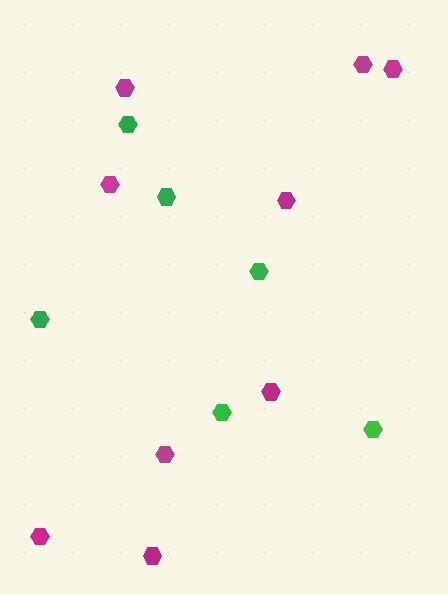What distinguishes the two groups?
There are 2 groups: one group of magenta hexagons (9) and one group of green hexagons (6).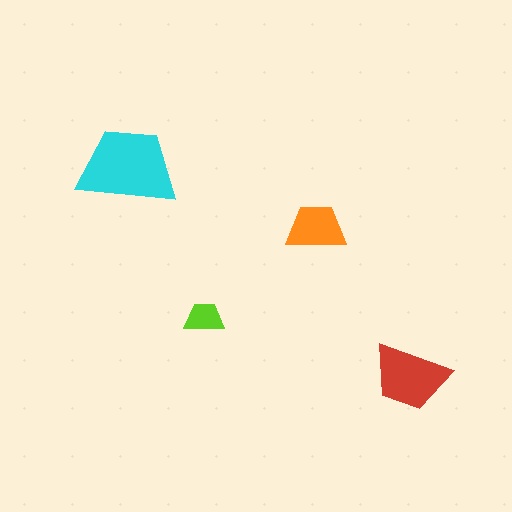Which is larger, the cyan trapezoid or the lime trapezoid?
The cyan one.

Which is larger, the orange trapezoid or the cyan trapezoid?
The cyan one.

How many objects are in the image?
There are 4 objects in the image.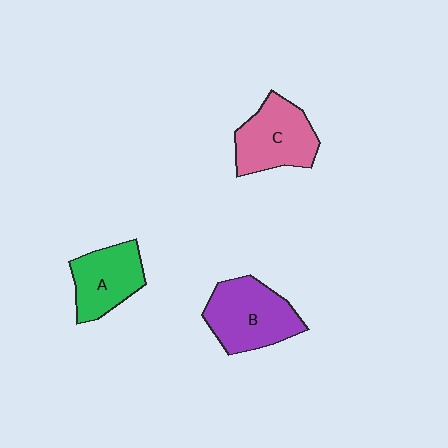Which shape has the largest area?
Shape B (purple).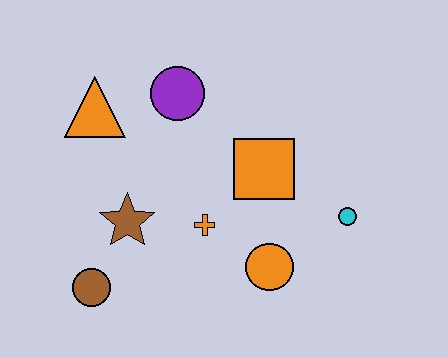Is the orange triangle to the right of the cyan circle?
No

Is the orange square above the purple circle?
No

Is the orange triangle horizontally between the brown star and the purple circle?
No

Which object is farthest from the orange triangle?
The cyan circle is farthest from the orange triangle.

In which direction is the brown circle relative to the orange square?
The brown circle is to the left of the orange square.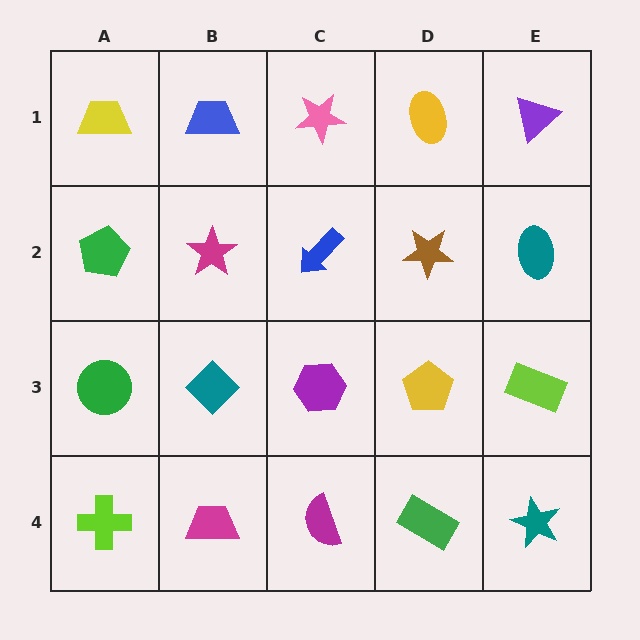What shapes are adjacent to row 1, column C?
A blue arrow (row 2, column C), a blue trapezoid (row 1, column B), a yellow ellipse (row 1, column D).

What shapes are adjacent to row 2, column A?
A yellow trapezoid (row 1, column A), a green circle (row 3, column A), a magenta star (row 2, column B).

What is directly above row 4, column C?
A purple hexagon.